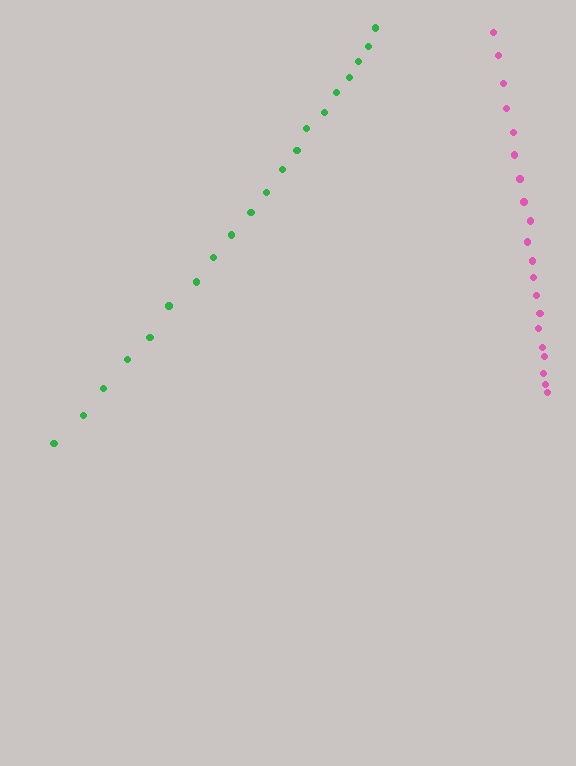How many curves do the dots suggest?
There are 2 distinct paths.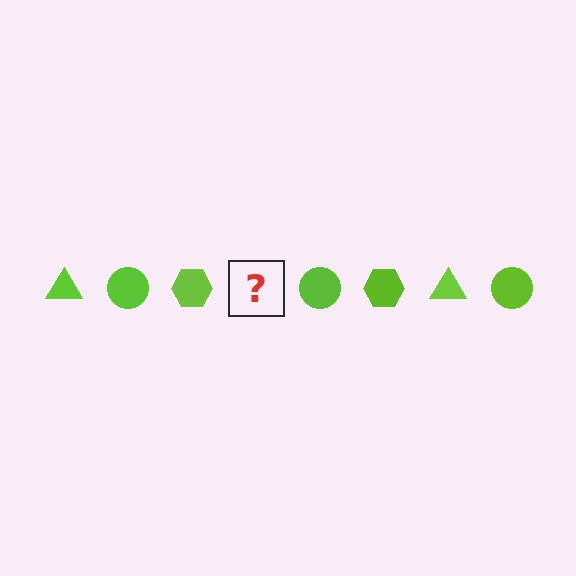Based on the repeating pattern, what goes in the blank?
The blank should be a lime triangle.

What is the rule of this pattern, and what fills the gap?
The rule is that the pattern cycles through triangle, circle, hexagon shapes in lime. The gap should be filled with a lime triangle.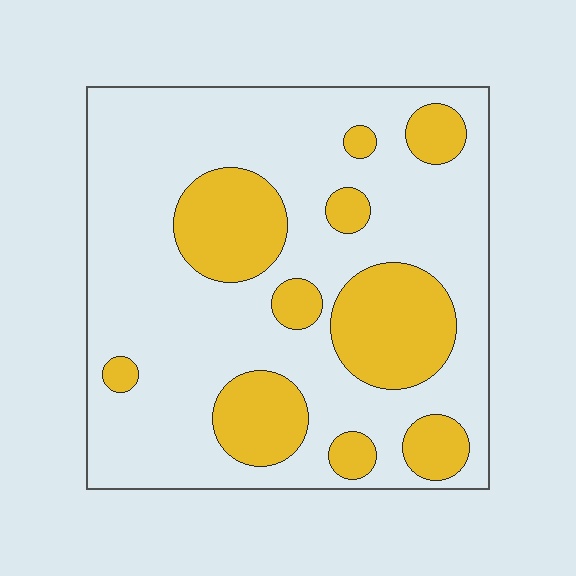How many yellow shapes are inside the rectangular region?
10.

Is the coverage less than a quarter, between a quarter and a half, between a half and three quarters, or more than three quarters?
Between a quarter and a half.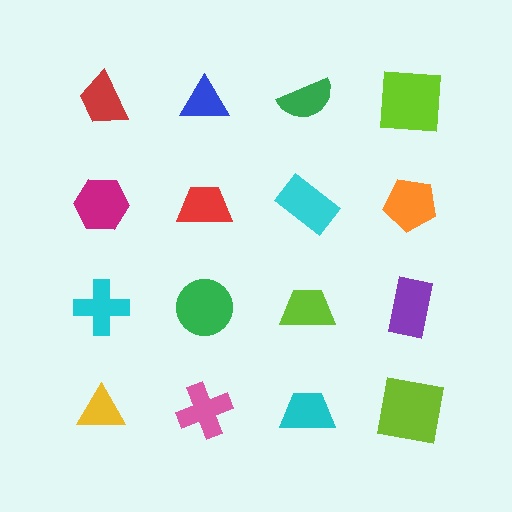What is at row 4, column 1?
A yellow triangle.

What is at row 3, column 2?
A green circle.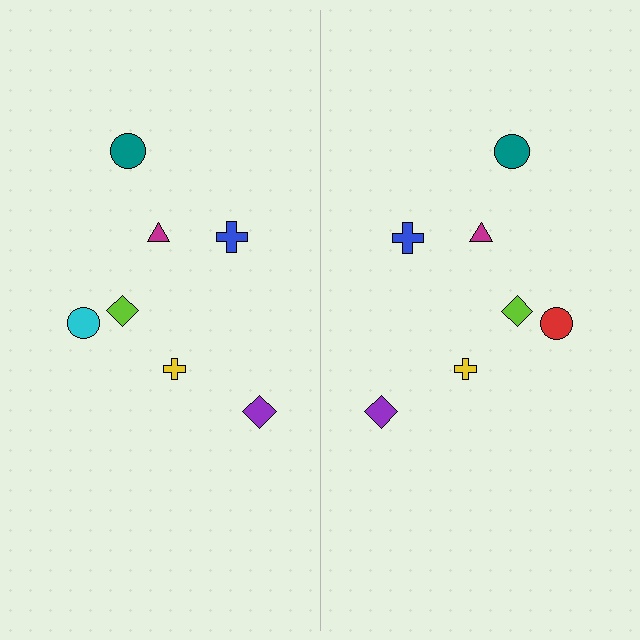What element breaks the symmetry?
The red circle on the right side breaks the symmetry — its mirror counterpart is cyan.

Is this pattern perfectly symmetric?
No, the pattern is not perfectly symmetric. The red circle on the right side breaks the symmetry — its mirror counterpart is cyan.